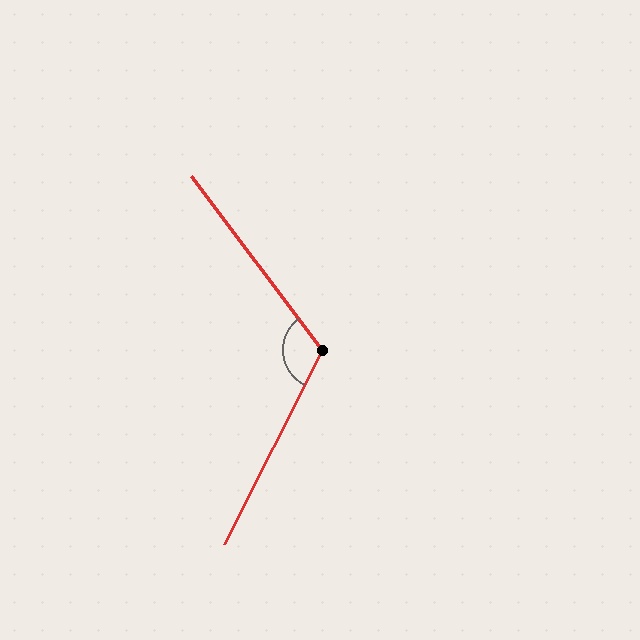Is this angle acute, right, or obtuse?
It is obtuse.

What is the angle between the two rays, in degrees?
Approximately 116 degrees.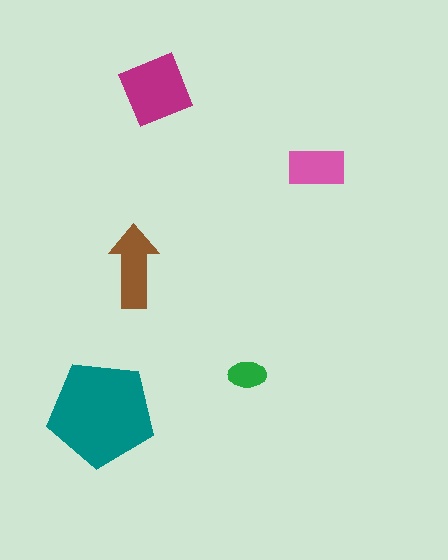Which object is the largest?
The teal pentagon.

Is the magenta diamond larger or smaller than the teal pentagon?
Smaller.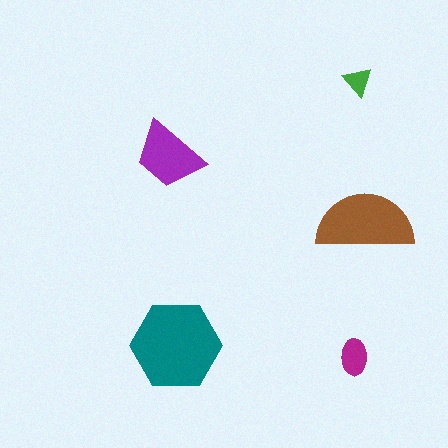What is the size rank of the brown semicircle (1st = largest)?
2nd.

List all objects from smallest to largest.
The green triangle, the magenta ellipse, the purple trapezoid, the brown semicircle, the teal hexagon.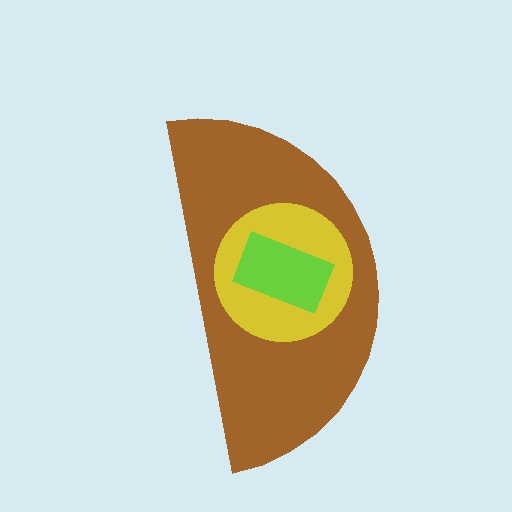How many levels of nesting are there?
3.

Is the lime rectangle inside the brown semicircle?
Yes.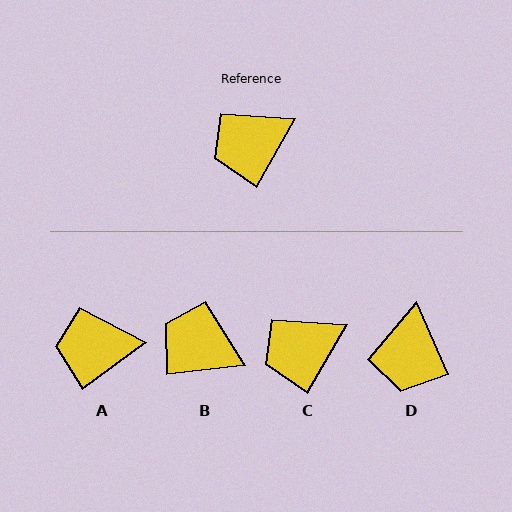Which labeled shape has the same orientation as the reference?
C.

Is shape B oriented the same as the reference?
No, it is off by about 54 degrees.